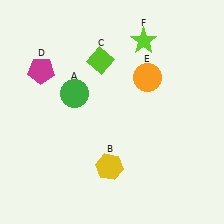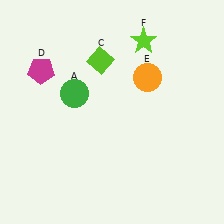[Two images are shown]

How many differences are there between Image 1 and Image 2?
There is 1 difference between the two images.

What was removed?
The yellow hexagon (B) was removed in Image 2.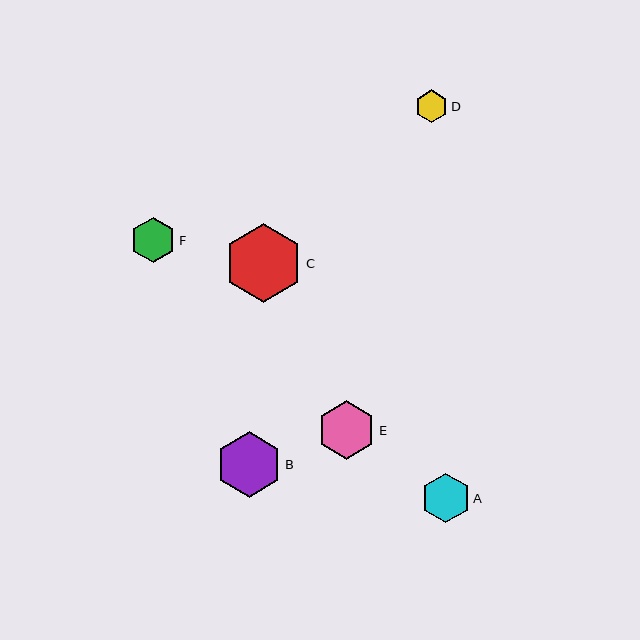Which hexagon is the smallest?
Hexagon D is the smallest with a size of approximately 33 pixels.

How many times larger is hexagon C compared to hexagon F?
Hexagon C is approximately 1.7 times the size of hexagon F.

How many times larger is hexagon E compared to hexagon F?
Hexagon E is approximately 1.3 times the size of hexagon F.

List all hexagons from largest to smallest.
From largest to smallest: C, B, E, A, F, D.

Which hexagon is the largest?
Hexagon C is the largest with a size of approximately 78 pixels.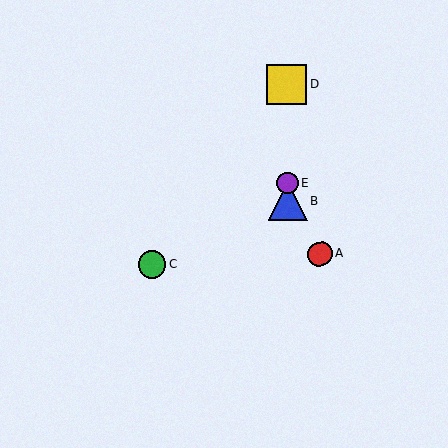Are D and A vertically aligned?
No, D is at x≈287 and A is at x≈320.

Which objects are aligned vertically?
Objects B, D, E are aligned vertically.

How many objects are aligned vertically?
3 objects (B, D, E) are aligned vertically.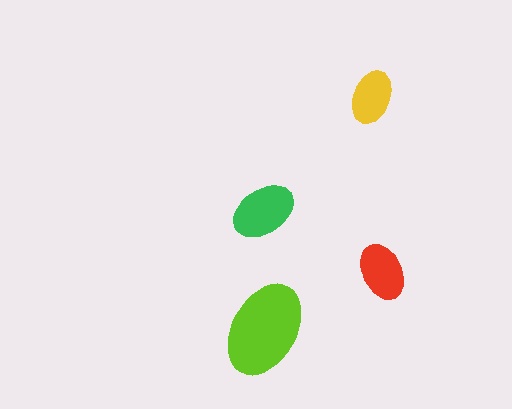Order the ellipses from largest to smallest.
the lime one, the green one, the red one, the yellow one.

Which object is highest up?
The yellow ellipse is topmost.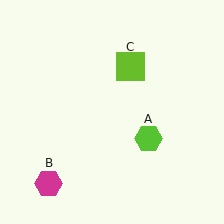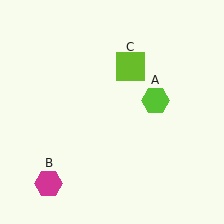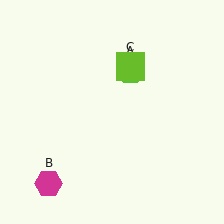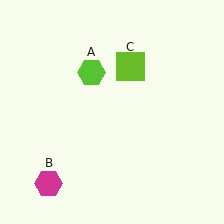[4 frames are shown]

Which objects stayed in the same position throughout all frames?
Magenta hexagon (object B) and lime square (object C) remained stationary.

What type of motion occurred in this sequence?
The lime hexagon (object A) rotated counterclockwise around the center of the scene.